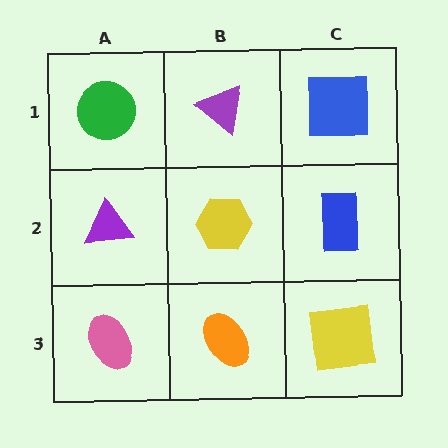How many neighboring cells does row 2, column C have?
3.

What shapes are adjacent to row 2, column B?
A purple triangle (row 1, column B), an orange ellipse (row 3, column B), a purple triangle (row 2, column A), a blue rectangle (row 2, column C).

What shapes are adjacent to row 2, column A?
A green circle (row 1, column A), a pink ellipse (row 3, column A), a yellow hexagon (row 2, column B).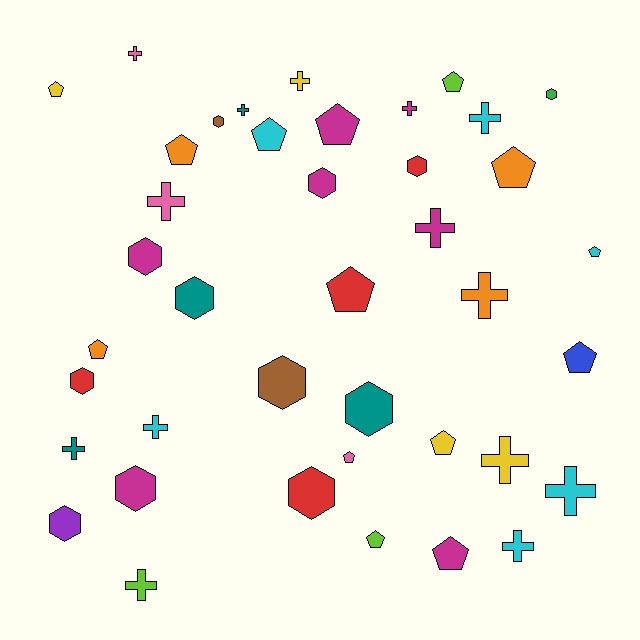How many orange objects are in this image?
There are 4 orange objects.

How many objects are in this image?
There are 40 objects.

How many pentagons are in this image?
There are 14 pentagons.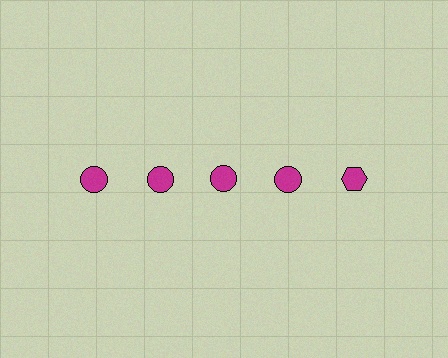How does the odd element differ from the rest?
It has a different shape: hexagon instead of circle.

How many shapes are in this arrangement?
There are 5 shapes arranged in a grid pattern.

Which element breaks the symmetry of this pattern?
The magenta hexagon in the top row, rightmost column breaks the symmetry. All other shapes are magenta circles.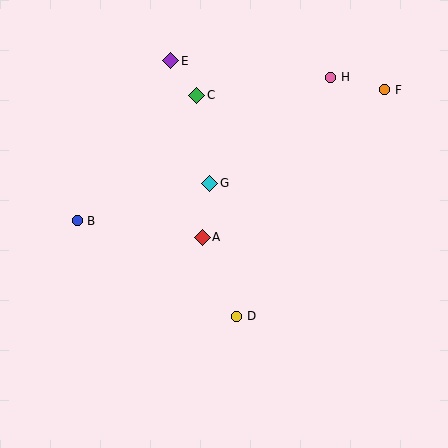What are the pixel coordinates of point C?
Point C is at (197, 95).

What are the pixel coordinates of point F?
Point F is at (385, 90).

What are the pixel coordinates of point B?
Point B is at (77, 221).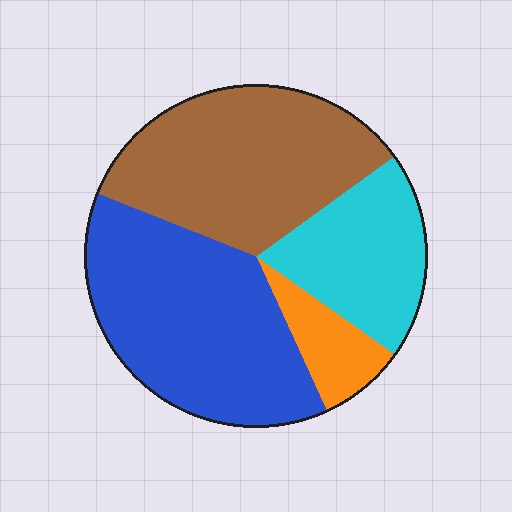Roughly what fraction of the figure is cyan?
Cyan takes up about one fifth (1/5) of the figure.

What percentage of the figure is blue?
Blue covers about 40% of the figure.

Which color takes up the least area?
Orange, at roughly 10%.